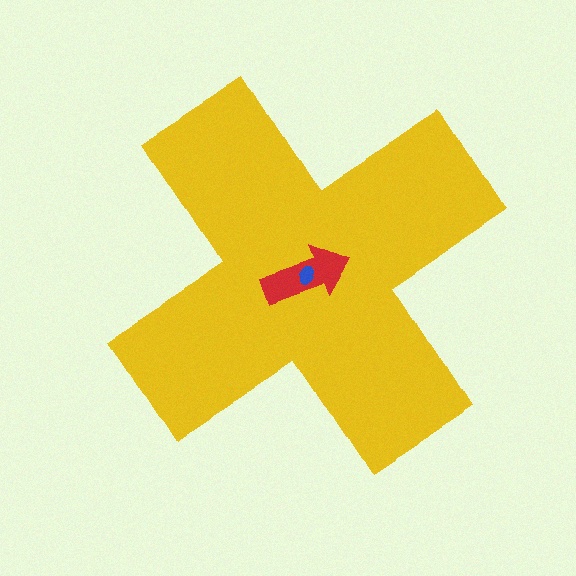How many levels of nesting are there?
3.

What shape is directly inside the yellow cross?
The red arrow.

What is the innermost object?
The blue ellipse.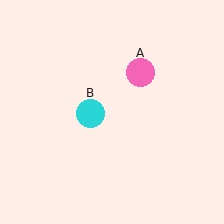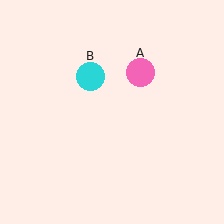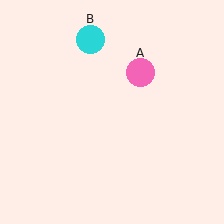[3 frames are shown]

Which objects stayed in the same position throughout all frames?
Pink circle (object A) remained stationary.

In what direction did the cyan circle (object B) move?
The cyan circle (object B) moved up.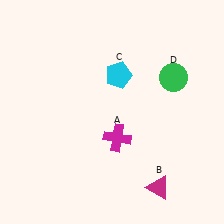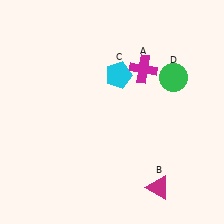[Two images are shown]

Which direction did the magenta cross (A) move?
The magenta cross (A) moved up.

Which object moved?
The magenta cross (A) moved up.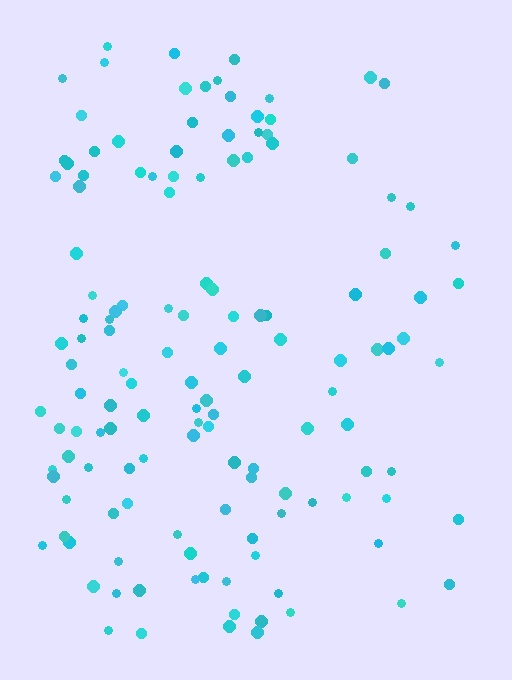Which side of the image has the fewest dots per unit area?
The right.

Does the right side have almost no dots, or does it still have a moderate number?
Still a moderate number, just noticeably fewer than the left.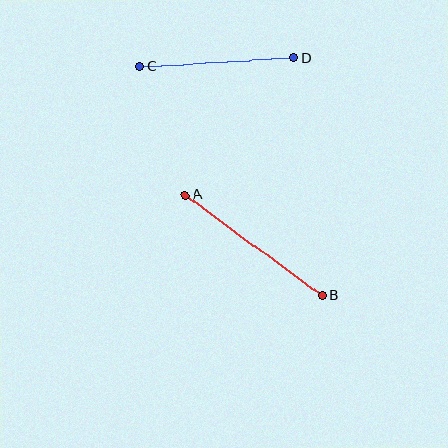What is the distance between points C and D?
The distance is approximately 154 pixels.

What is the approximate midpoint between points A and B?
The midpoint is at approximately (254, 245) pixels.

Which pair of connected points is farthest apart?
Points A and B are farthest apart.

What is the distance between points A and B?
The distance is approximately 170 pixels.